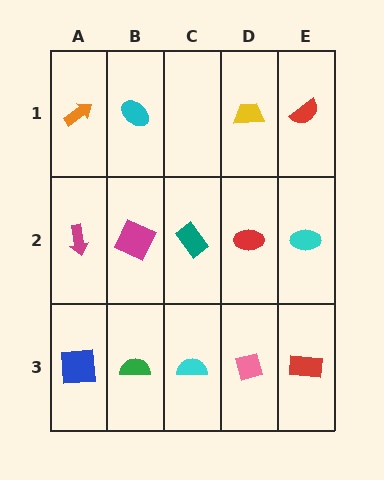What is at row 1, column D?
A yellow trapezoid.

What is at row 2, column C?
A teal rectangle.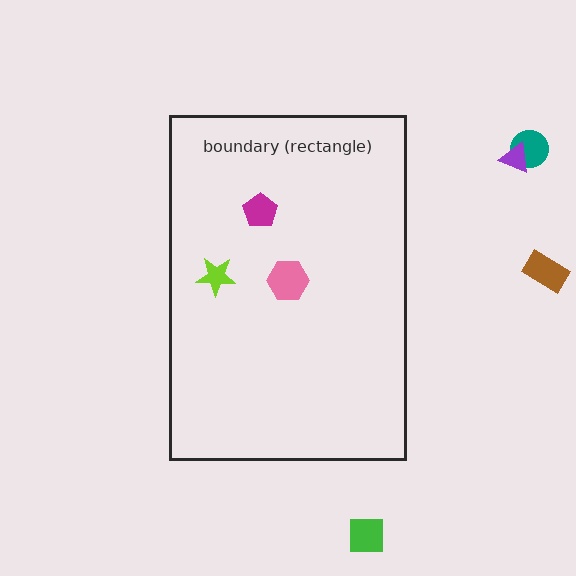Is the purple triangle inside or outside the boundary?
Outside.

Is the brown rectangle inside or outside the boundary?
Outside.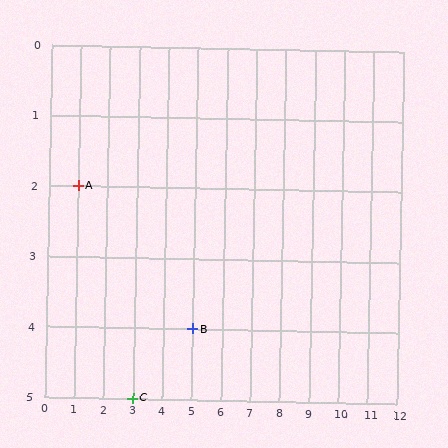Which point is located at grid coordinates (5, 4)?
Point B is at (5, 4).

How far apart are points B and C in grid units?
Points B and C are 2 columns and 1 row apart (about 2.2 grid units diagonally).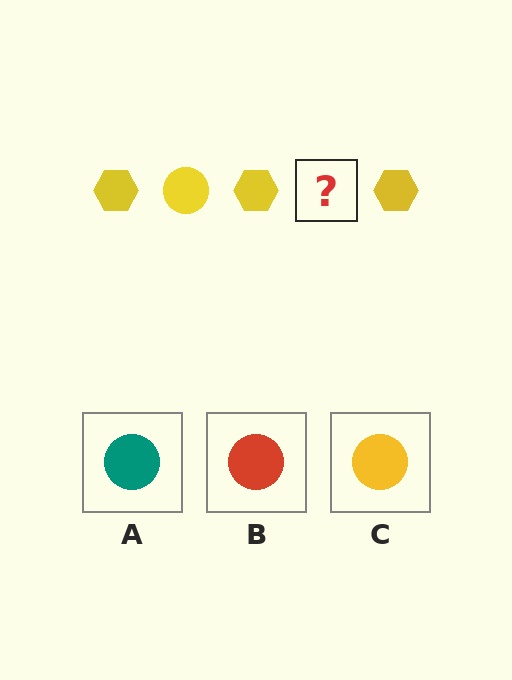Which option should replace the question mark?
Option C.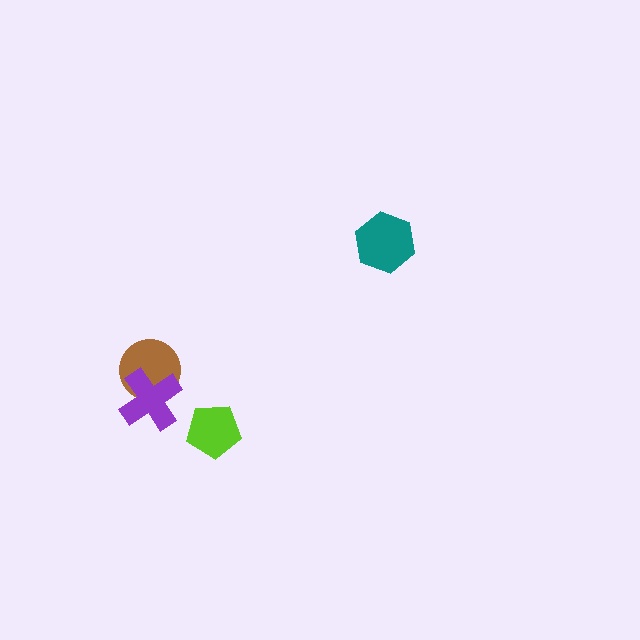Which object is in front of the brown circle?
The purple cross is in front of the brown circle.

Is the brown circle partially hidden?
Yes, it is partially covered by another shape.